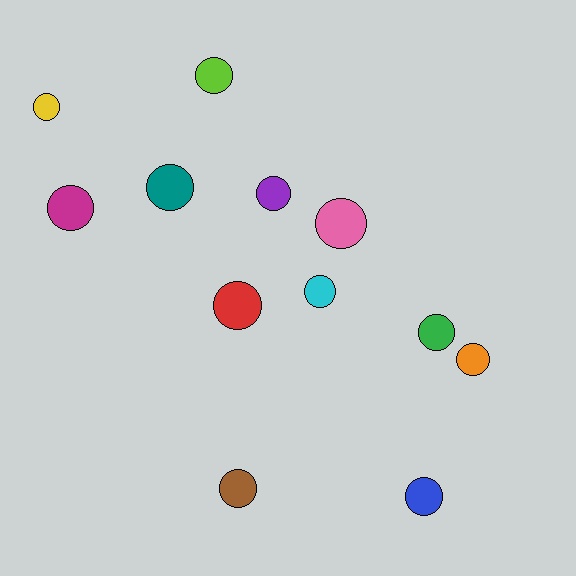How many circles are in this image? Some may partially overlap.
There are 12 circles.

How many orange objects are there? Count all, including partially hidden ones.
There is 1 orange object.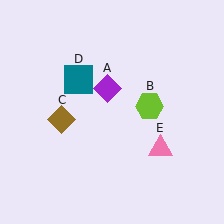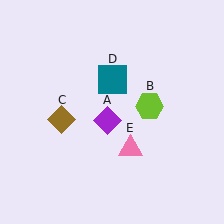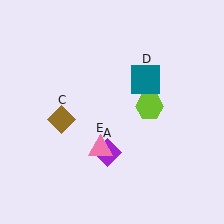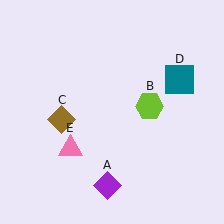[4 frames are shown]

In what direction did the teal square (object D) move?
The teal square (object D) moved right.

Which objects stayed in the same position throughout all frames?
Lime hexagon (object B) and brown diamond (object C) remained stationary.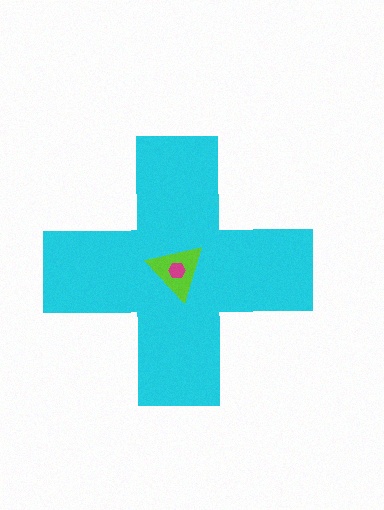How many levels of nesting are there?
3.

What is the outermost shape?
The cyan cross.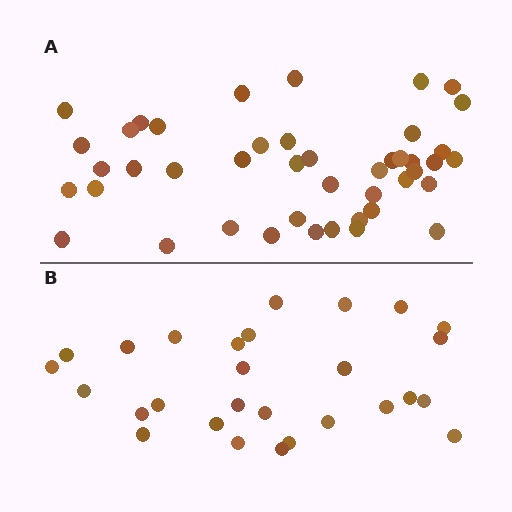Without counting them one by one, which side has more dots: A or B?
Region A (the top region) has more dots.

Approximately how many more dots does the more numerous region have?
Region A has approximately 15 more dots than region B.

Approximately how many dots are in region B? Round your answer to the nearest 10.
About 30 dots. (The exact count is 28, which rounds to 30.)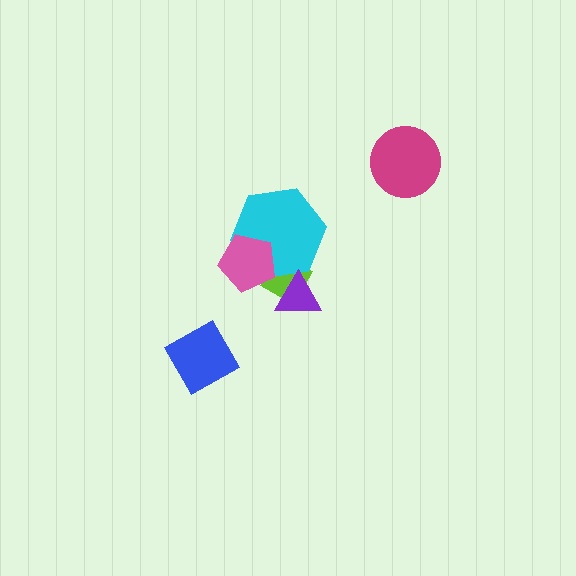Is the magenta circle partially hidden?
No, no other shape covers it.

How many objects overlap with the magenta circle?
0 objects overlap with the magenta circle.